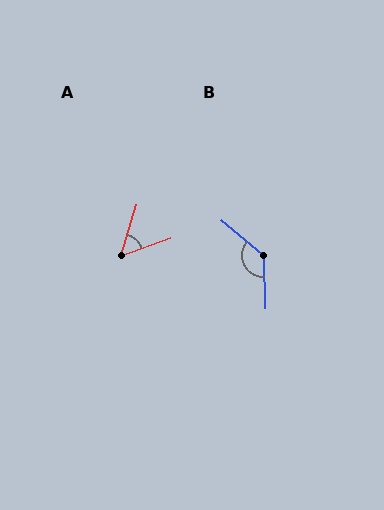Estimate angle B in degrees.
Approximately 132 degrees.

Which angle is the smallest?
A, at approximately 54 degrees.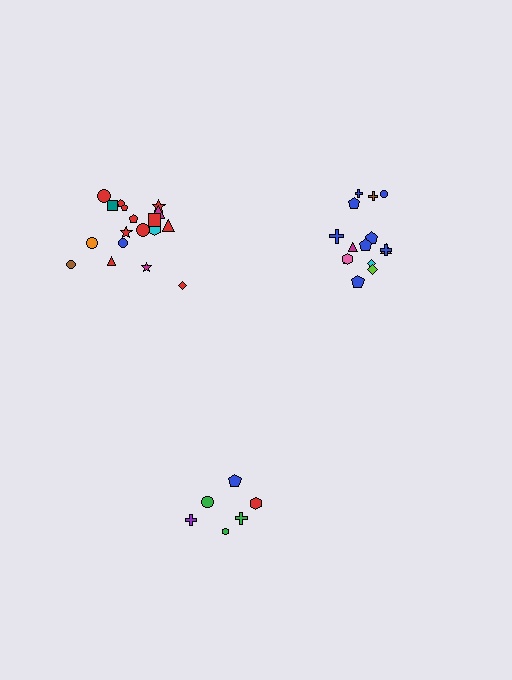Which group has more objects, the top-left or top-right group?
The top-left group.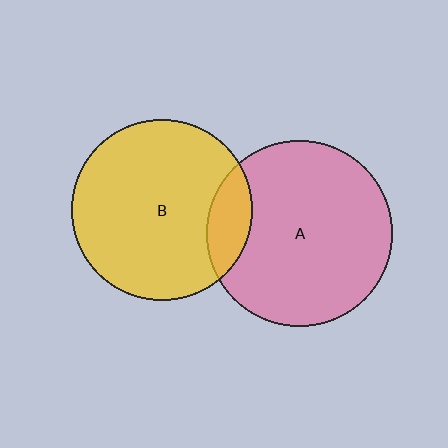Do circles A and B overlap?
Yes.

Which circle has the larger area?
Circle A (pink).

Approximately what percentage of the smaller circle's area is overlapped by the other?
Approximately 15%.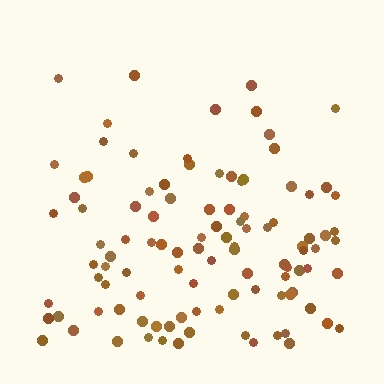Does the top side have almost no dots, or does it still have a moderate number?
Still a moderate number, just noticeably fewer than the bottom.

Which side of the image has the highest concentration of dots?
The bottom.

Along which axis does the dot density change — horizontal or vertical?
Vertical.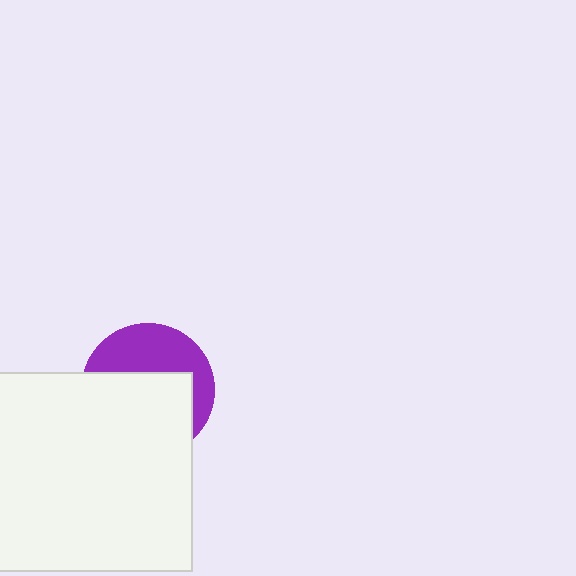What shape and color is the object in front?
The object in front is a white rectangle.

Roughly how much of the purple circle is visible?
A small part of it is visible (roughly 40%).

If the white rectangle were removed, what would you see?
You would see the complete purple circle.